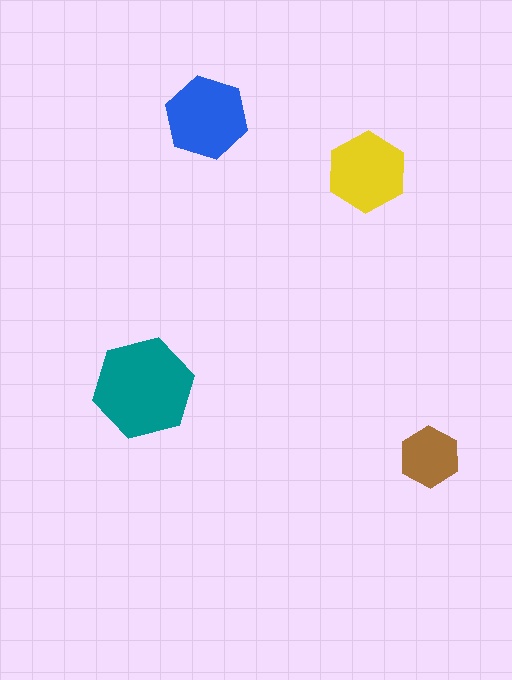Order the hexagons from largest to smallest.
the teal one, the blue one, the yellow one, the brown one.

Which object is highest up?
The blue hexagon is topmost.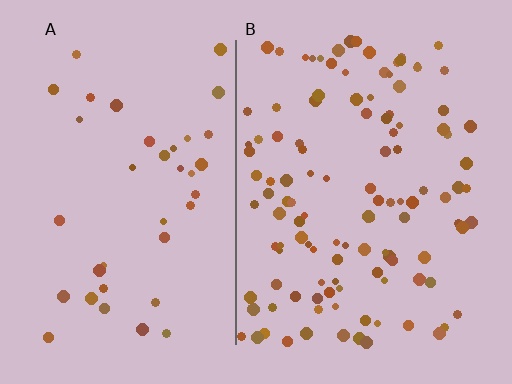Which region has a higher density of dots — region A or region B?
B (the right).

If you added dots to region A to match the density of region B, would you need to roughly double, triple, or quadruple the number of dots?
Approximately triple.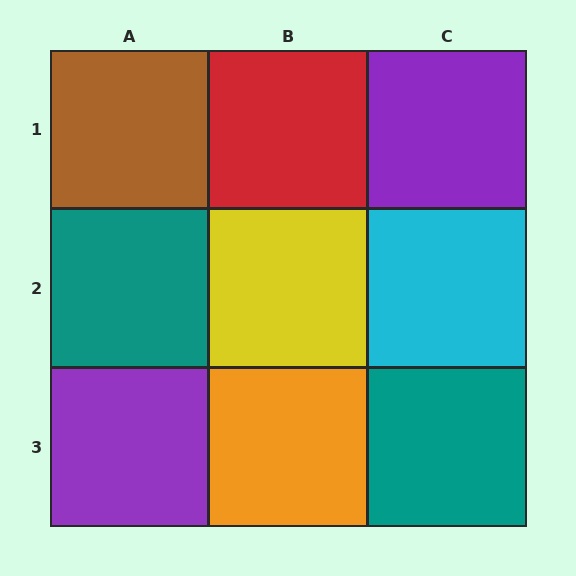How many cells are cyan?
1 cell is cyan.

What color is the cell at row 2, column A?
Teal.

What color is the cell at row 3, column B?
Orange.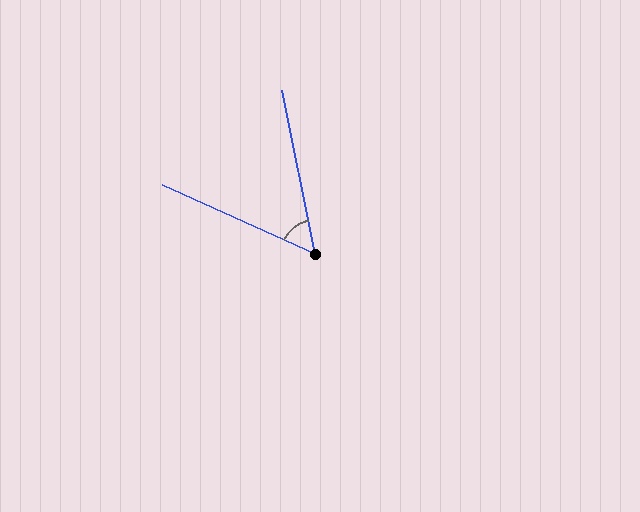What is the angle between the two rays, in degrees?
Approximately 54 degrees.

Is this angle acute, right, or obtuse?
It is acute.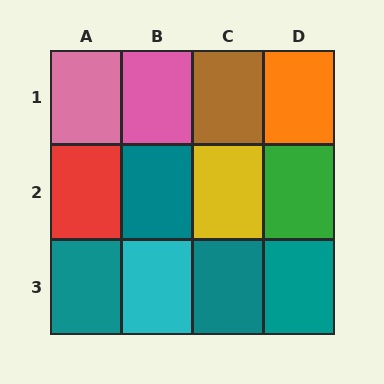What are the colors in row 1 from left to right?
Pink, pink, brown, orange.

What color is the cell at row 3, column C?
Teal.